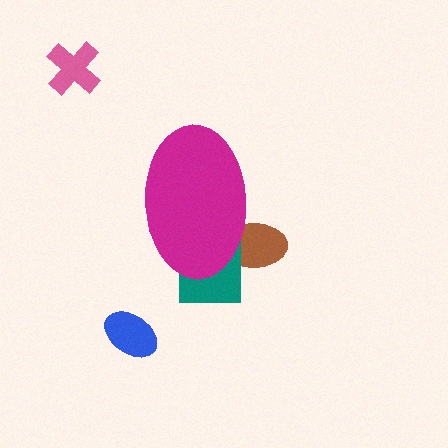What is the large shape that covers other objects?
A magenta ellipse.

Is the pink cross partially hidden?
No, the pink cross is fully visible.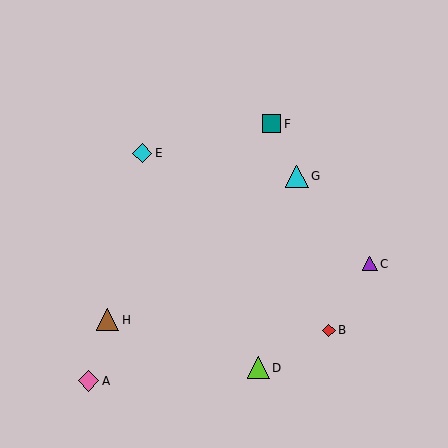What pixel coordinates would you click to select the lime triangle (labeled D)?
Click at (258, 368) to select the lime triangle D.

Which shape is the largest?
The cyan triangle (labeled G) is the largest.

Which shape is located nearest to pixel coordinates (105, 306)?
The brown triangle (labeled H) at (108, 320) is nearest to that location.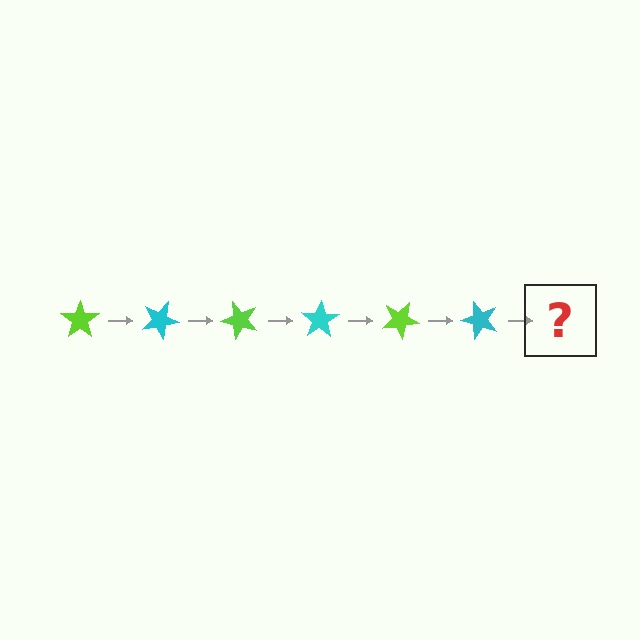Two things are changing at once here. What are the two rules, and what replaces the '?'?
The two rules are that it rotates 25 degrees each step and the color cycles through lime and cyan. The '?' should be a lime star, rotated 150 degrees from the start.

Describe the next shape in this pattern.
It should be a lime star, rotated 150 degrees from the start.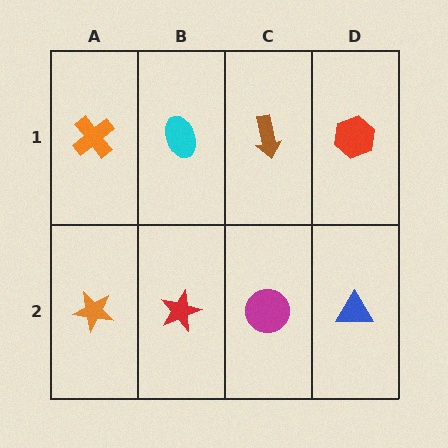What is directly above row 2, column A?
An orange cross.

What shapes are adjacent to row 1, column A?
An orange star (row 2, column A), a cyan ellipse (row 1, column B).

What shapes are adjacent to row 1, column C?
A magenta circle (row 2, column C), a cyan ellipse (row 1, column B), a red hexagon (row 1, column D).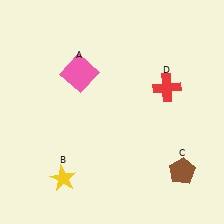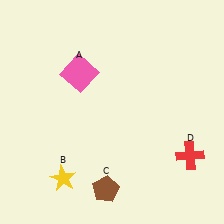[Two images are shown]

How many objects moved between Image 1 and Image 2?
2 objects moved between the two images.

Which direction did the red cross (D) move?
The red cross (D) moved down.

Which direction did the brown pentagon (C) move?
The brown pentagon (C) moved left.